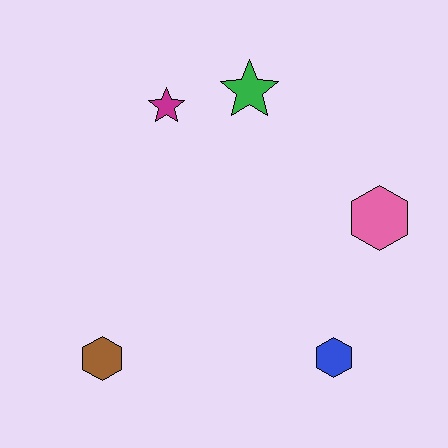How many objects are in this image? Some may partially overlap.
There are 5 objects.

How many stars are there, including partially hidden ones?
There are 2 stars.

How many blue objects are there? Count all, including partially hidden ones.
There is 1 blue object.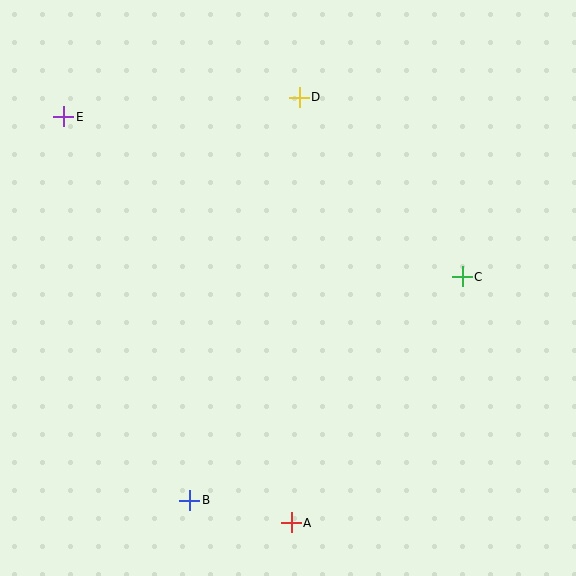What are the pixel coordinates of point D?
Point D is at (299, 97).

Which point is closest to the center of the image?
Point C at (462, 277) is closest to the center.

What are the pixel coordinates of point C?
Point C is at (462, 277).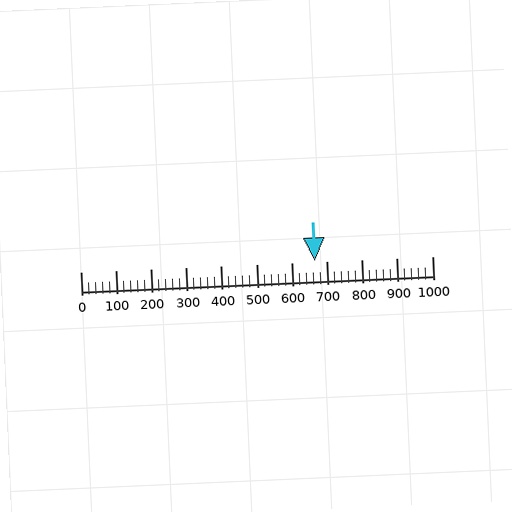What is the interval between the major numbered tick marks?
The major tick marks are spaced 100 units apart.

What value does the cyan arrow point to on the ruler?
The cyan arrow points to approximately 666.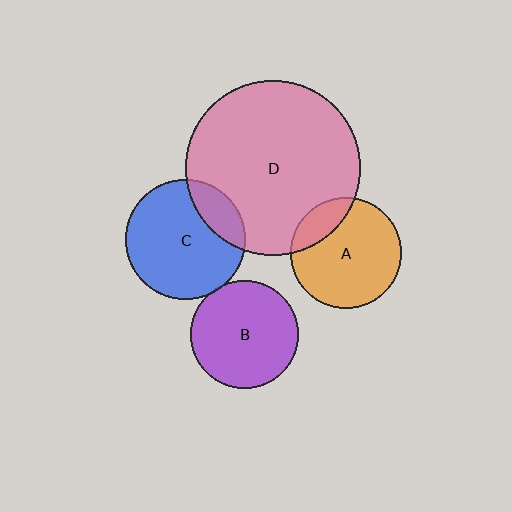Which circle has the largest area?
Circle D (pink).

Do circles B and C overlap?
Yes.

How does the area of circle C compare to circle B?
Approximately 1.2 times.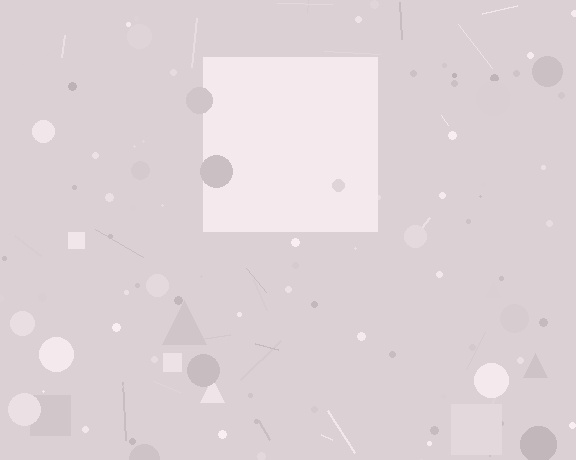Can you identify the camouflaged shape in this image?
The camouflaged shape is a square.